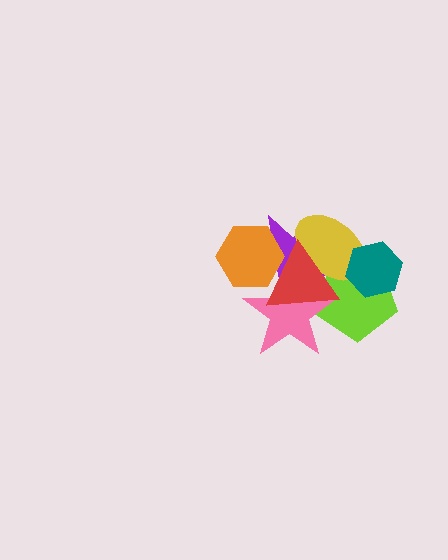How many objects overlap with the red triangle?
5 objects overlap with the red triangle.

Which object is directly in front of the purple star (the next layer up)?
The pink star is directly in front of the purple star.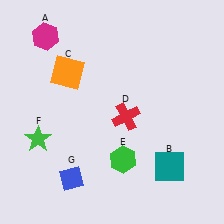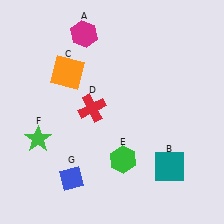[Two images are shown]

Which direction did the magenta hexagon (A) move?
The magenta hexagon (A) moved right.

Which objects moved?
The objects that moved are: the magenta hexagon (A), the red cross (D).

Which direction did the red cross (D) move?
The red cross (D) moved left.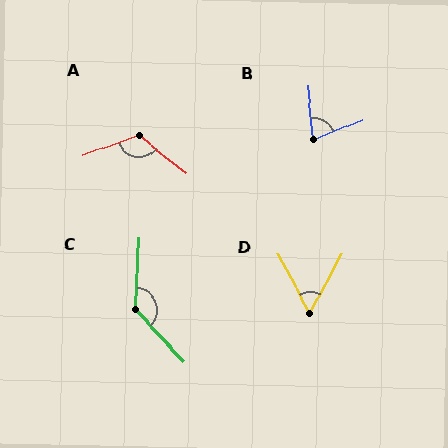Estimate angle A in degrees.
Approximately 121 degrees.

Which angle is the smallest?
D, at approximately 57 degrees.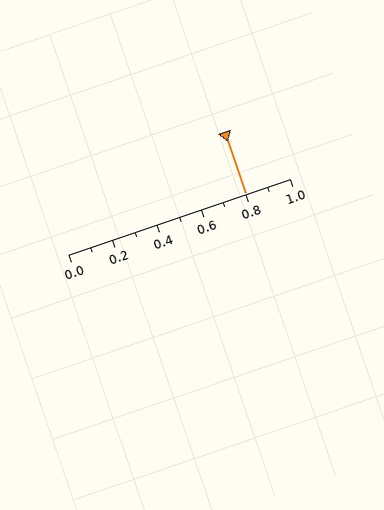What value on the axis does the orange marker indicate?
The marker indicates approximately 0.8.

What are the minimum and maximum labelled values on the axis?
The axis runs from 0.0 to 1.0.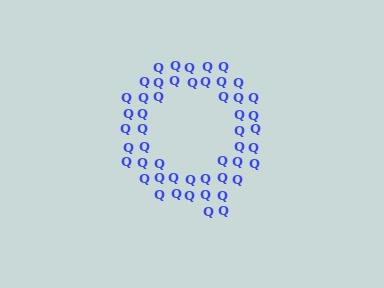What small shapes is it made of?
It is made of small letter Q's.